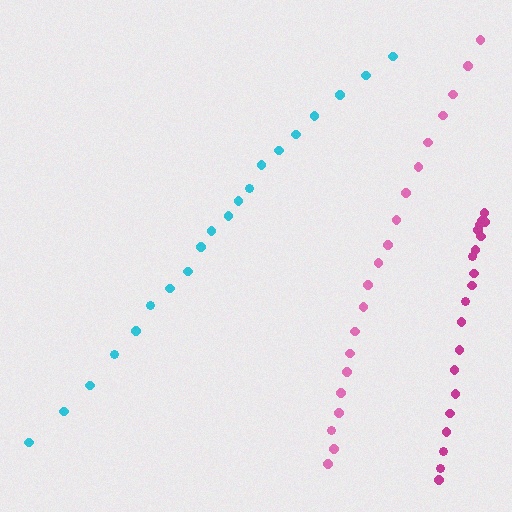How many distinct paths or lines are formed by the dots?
There are 3 distinct paths.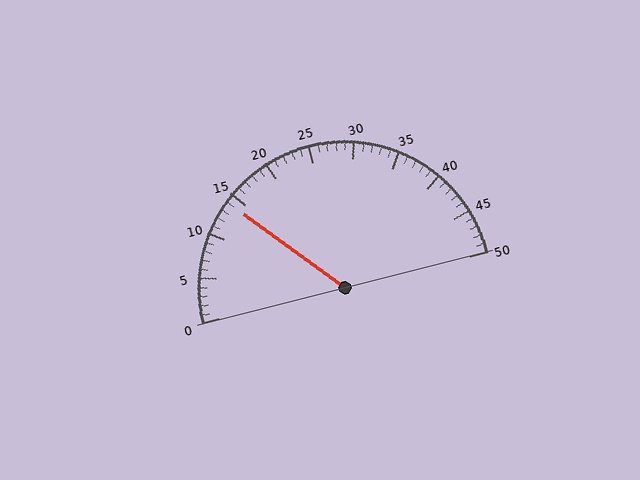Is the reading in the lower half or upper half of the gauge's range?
The reading is in the lower half of the range (0 to 50).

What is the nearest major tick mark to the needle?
The nearest major tick mark is 15.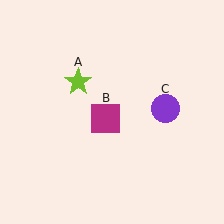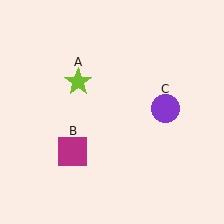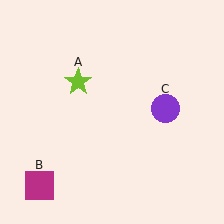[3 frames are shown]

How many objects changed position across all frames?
1 object changed position: magenta square (object B).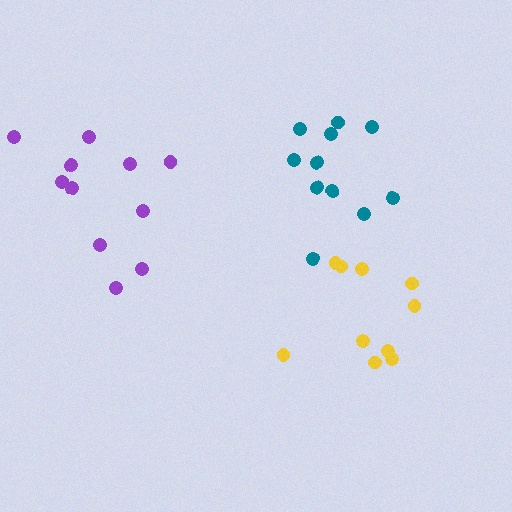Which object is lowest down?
The yellow cluster is bottommost.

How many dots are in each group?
Group 1: 11 dots, Group 2: 10 dots, Group 3: 11 dots (32 total).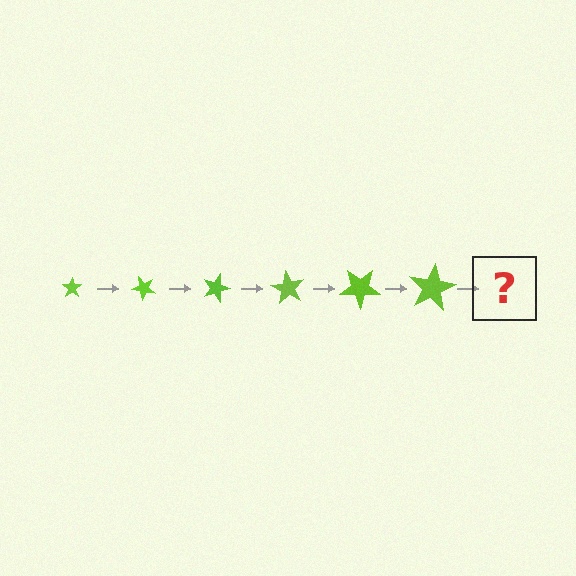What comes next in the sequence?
The next element should be a star, larger than the previous one and rotated 270 degrees from the start.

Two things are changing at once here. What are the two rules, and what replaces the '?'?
The two rules are that the star grows larger each step and it rotates 45 degrees each step. The '?' should be a star, larger than the previous one and rotated 270 degrees from the start.